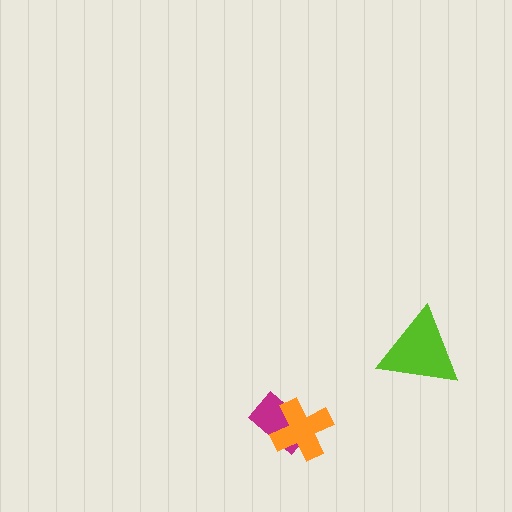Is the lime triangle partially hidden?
No, no other shape covers it.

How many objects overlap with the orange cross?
1 object overlaps with the orange cross.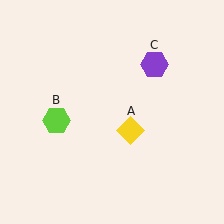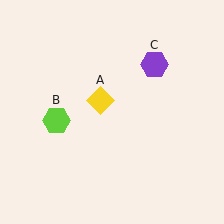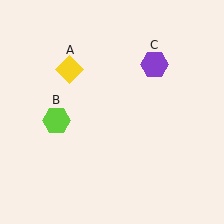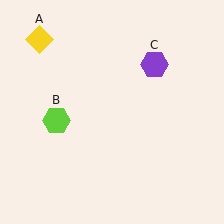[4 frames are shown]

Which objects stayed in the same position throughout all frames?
Lime hexagon (object B) and purple hexagon (object C) remained stationary.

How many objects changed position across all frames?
1 object changed position: yellow diamond (object A).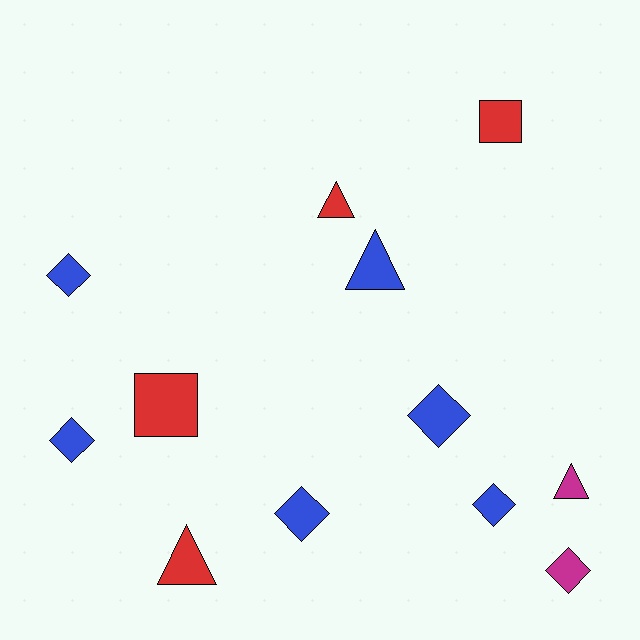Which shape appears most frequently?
Diamond, with 6 objects.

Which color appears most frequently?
Blue, with 6 objects.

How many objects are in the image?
There are 12 objects.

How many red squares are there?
There are 2 red squares.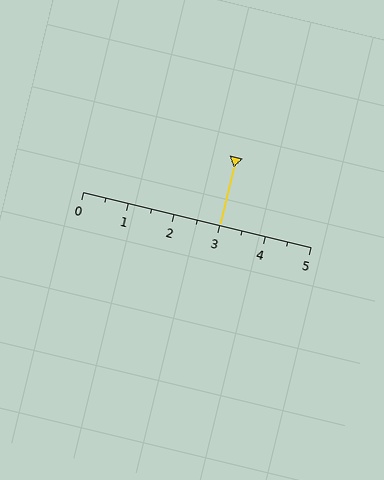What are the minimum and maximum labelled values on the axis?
The axis runs from 0 to 5.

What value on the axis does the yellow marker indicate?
The marker indicates approximately 3.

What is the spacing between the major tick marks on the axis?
The major ticks are spaced 1 apart.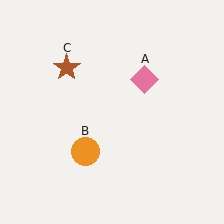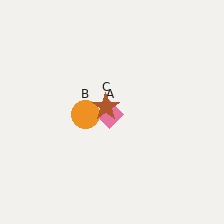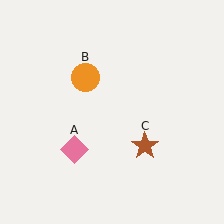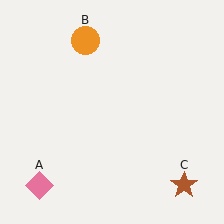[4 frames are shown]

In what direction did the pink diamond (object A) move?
The pink diamond (object A) moved down and to the left.